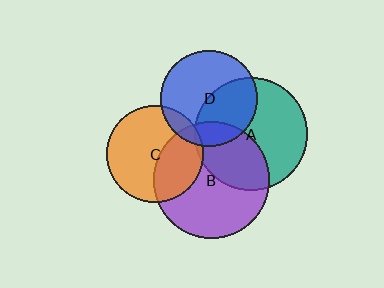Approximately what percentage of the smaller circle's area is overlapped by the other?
Approximately 10%.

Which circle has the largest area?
Circle B (purple).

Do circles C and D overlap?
Yes.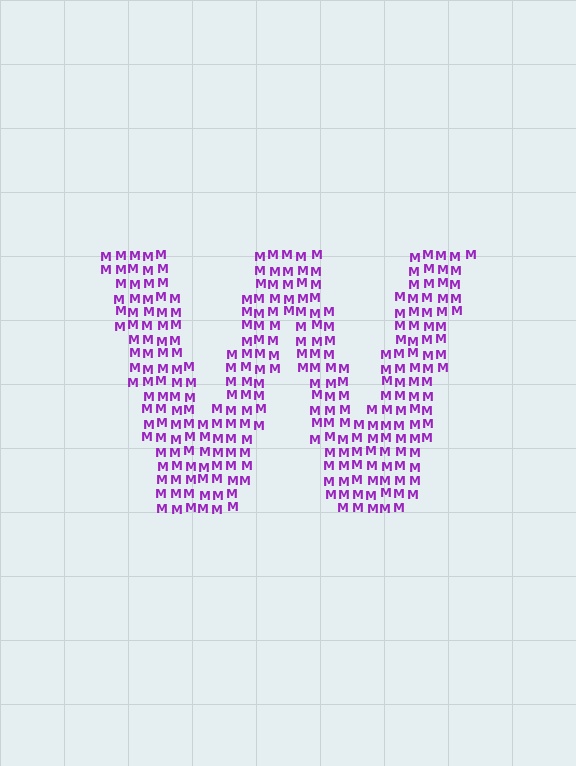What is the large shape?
The large shape is the letter W.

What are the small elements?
The small elements are letter M's.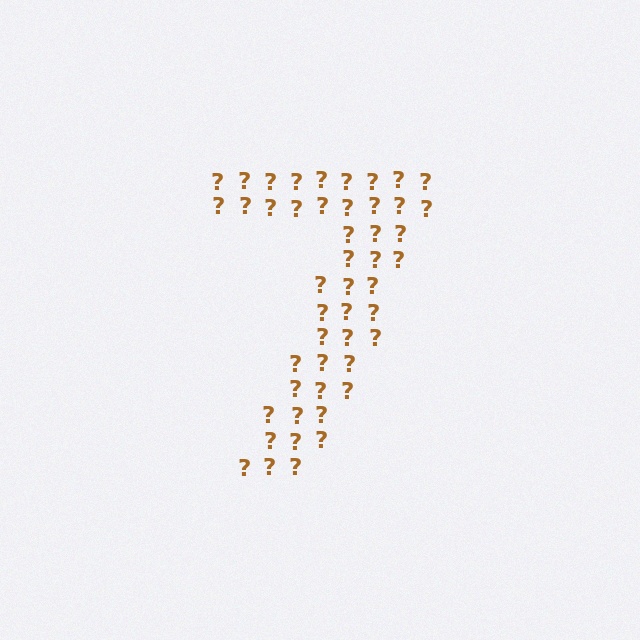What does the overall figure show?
The overall figure shows the digit 7.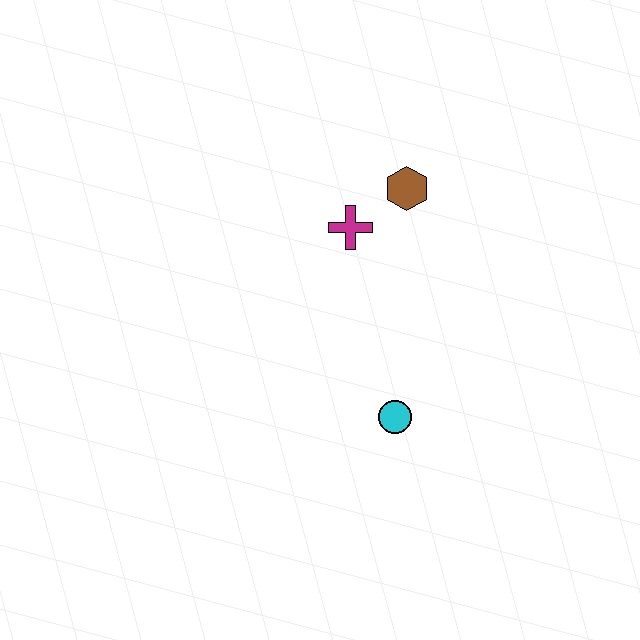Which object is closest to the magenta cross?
The brown hexagon is closest to the magenta cross.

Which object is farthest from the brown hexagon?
The cyan circle is farthest from the brown hexagon.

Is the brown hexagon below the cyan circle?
No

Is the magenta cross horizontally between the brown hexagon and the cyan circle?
No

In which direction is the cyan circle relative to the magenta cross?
The cyan circle is below the magenta cross.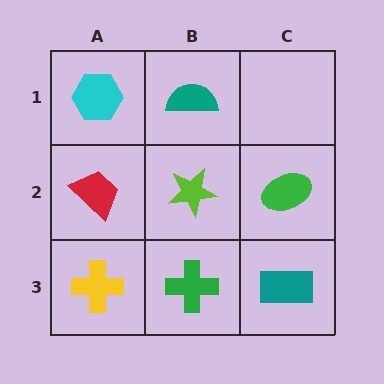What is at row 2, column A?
A red trapezoid.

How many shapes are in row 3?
3 shapes.